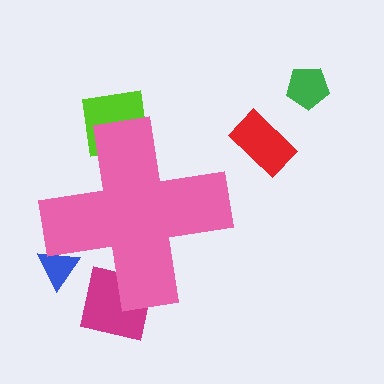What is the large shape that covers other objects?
A pink cross.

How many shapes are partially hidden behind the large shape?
3 shapes are partially hidden.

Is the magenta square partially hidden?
Yes, the magenta square is partially hidden behind the pink cross.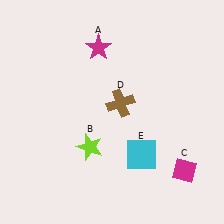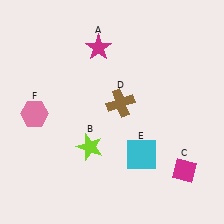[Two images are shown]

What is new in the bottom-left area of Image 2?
A pink hexagon (F) was added in the bottom-left area of Image 2.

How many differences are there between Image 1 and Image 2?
There is 1 difference between the two images.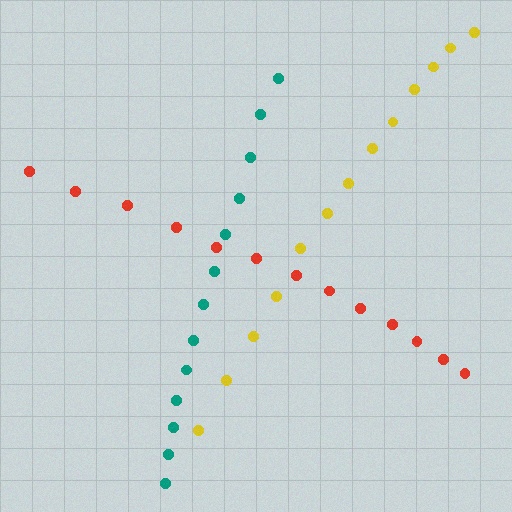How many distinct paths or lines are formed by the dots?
There are 3 distinct paths.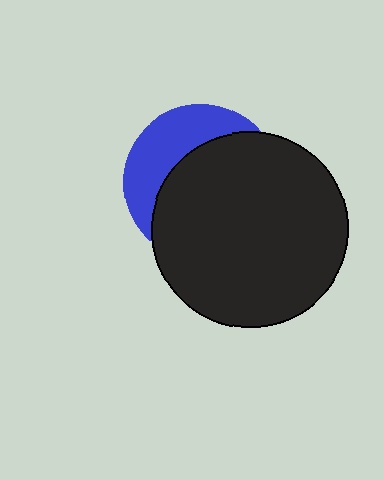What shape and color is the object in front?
The object in front is a black circle.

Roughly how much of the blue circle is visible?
A small part of it is visible (roughly 35%).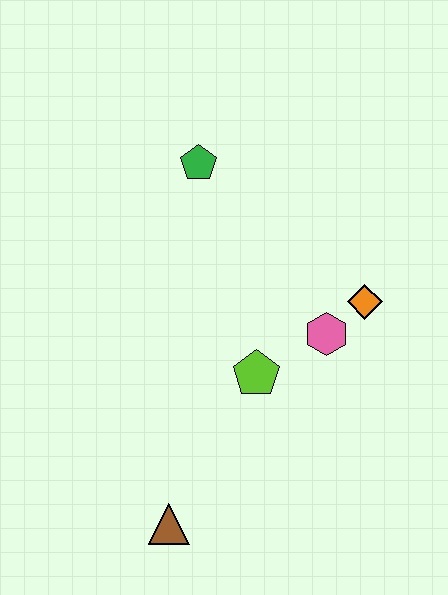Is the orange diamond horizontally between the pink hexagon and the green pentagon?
No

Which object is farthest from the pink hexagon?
The brown triangle is farthest from the pink hexagon.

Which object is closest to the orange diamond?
The pink hexagon is closest to the orange diamond.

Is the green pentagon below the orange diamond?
No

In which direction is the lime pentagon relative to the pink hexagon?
The lime pentagon is to the left of the pink hexagon.